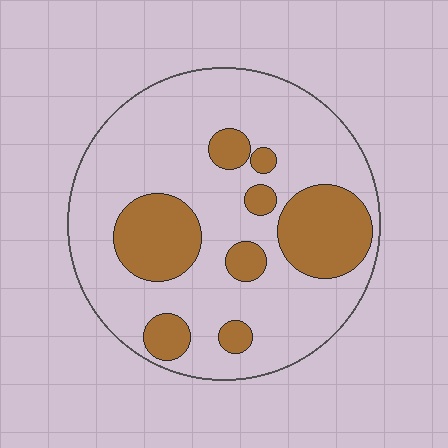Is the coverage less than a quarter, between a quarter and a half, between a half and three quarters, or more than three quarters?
Between a quarter and a half.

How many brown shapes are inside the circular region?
8.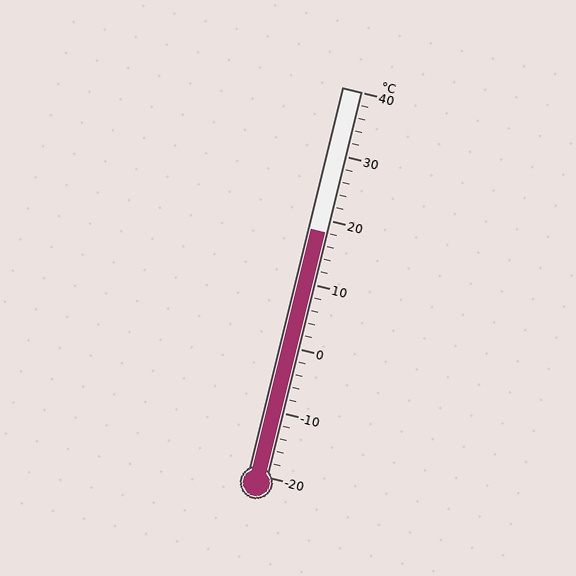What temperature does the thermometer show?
The thermometer shows approximately 18°C.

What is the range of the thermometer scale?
The thermometer scale ranges from -20°C to 40°C.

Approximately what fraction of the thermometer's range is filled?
The thermometer is filled to approximately 65% of its range.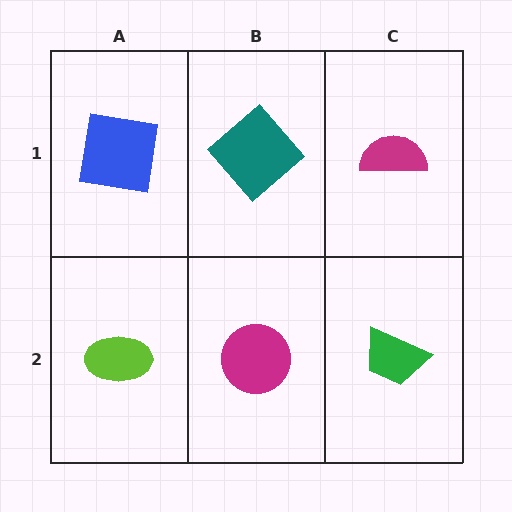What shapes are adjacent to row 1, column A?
A lime ellipse (row 2, column A), a teal diamond (row 1, column B).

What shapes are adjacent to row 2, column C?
A magenta semicircle (row 1, column C), a magenta circle (row 2, column B).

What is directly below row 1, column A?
A lime ellipse.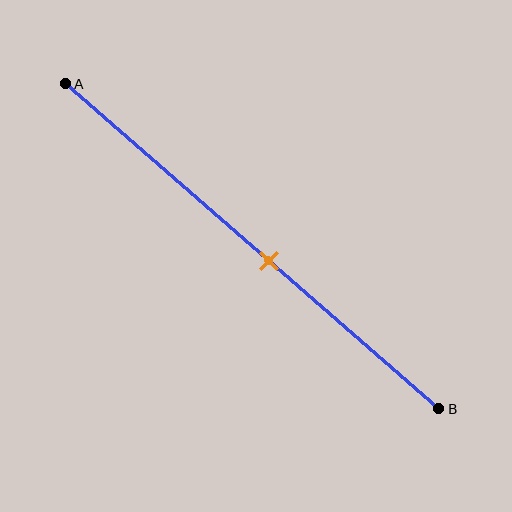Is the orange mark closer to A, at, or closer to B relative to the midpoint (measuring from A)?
The orange mark is closer to point B than the midpoint of segment AB.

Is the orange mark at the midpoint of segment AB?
No, the mark is at about 55% from A, not at the 50% midpoint.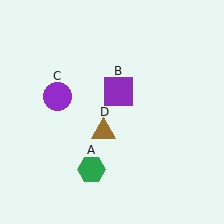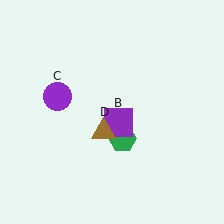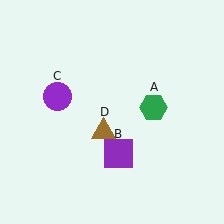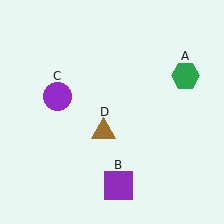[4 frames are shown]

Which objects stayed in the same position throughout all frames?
Purple circle (object C) and brown triangle (object D) remained stationary.